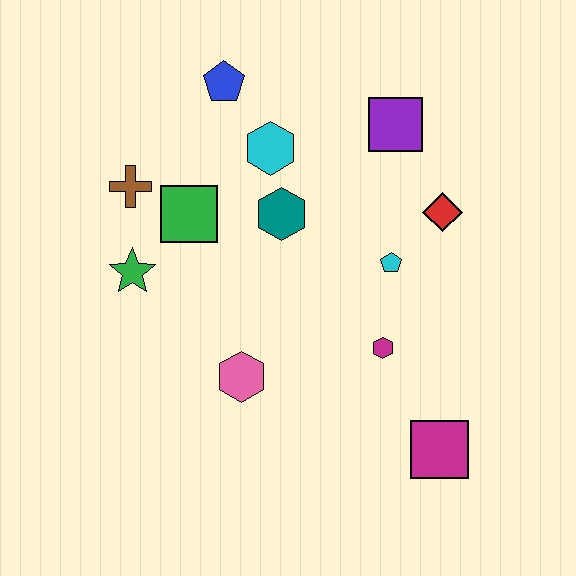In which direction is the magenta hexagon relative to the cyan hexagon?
The magenta hexagon is below the cyan hexagon.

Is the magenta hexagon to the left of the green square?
No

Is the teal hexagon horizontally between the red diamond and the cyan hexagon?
Yes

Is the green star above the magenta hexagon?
Yes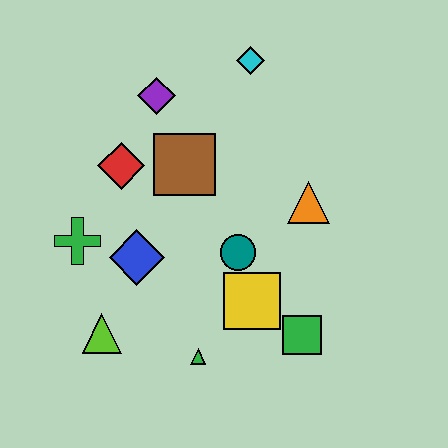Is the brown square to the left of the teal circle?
Yes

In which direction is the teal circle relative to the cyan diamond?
The teal circle is below the cyan diamond.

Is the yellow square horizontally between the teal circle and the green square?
Yes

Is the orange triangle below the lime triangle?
No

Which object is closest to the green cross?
The blue diamond is closest to the green cross.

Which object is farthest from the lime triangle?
The cyan diamond is farthest from the lime triangle.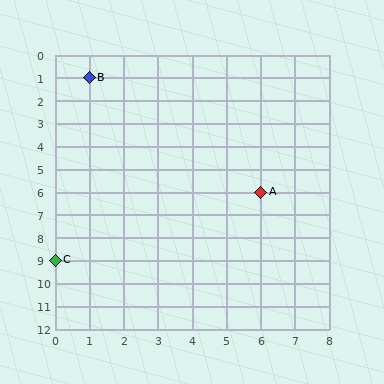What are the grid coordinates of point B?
Point B is at grid coordinates (1, 1).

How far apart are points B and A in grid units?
Points B and A are 5 columns and 5 rows apart (about 7.1 grid units diagonally).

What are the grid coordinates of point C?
Point C is at grid coordinates (0, 9).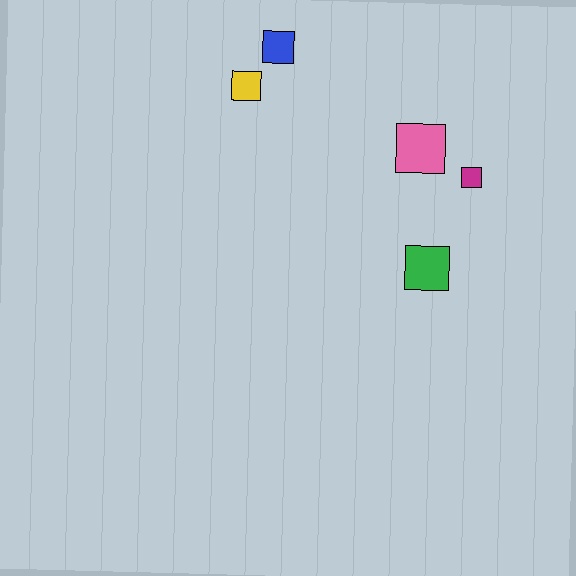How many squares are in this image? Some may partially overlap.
There are 5 squares.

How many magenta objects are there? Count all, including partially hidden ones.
There is 1 magenta object.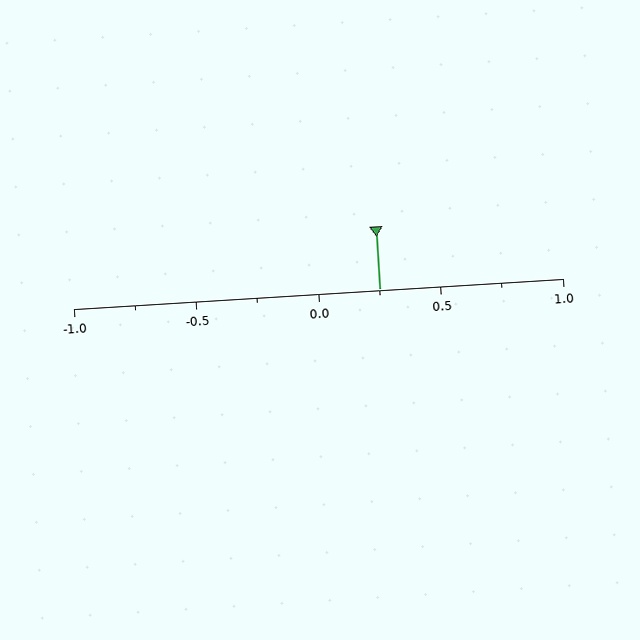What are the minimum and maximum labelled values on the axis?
The axis runs from -1.0 to 1.0.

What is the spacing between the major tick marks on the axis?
The major ticks are spaced 0.5 apart.